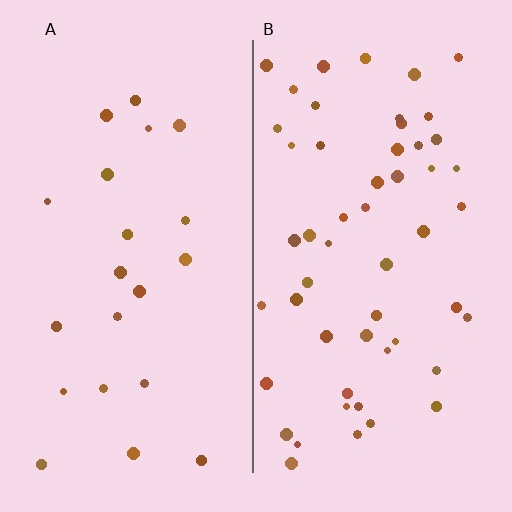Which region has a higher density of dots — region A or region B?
B (the right).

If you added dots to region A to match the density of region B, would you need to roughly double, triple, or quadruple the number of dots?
Approximately double.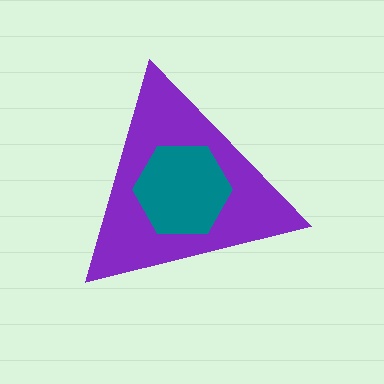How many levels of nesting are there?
2.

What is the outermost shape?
The purple triangle.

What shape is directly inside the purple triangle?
The teal hexagon.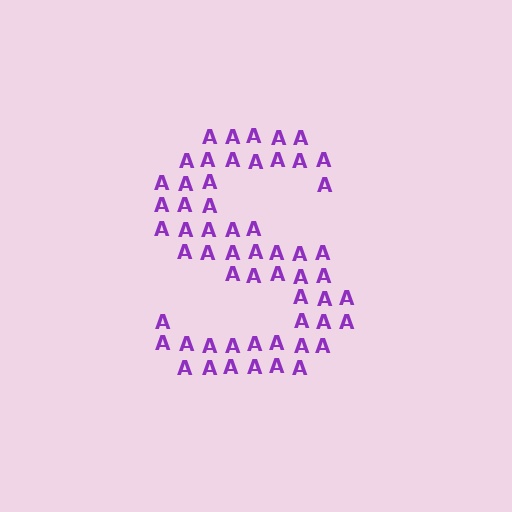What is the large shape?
The large shape is the letter S.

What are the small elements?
The small elements are letter A's.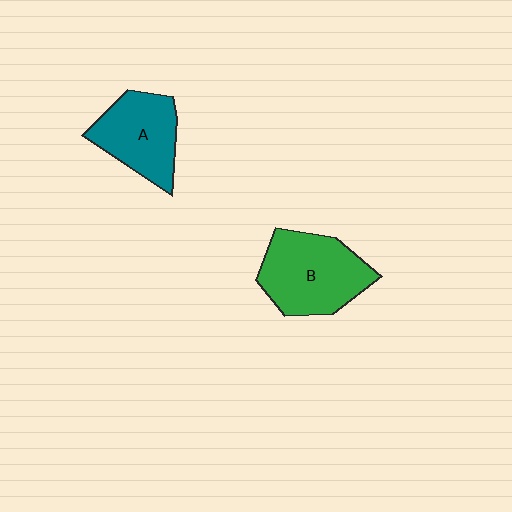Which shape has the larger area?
Shape B (green).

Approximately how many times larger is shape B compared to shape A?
Approximately 1.3 times.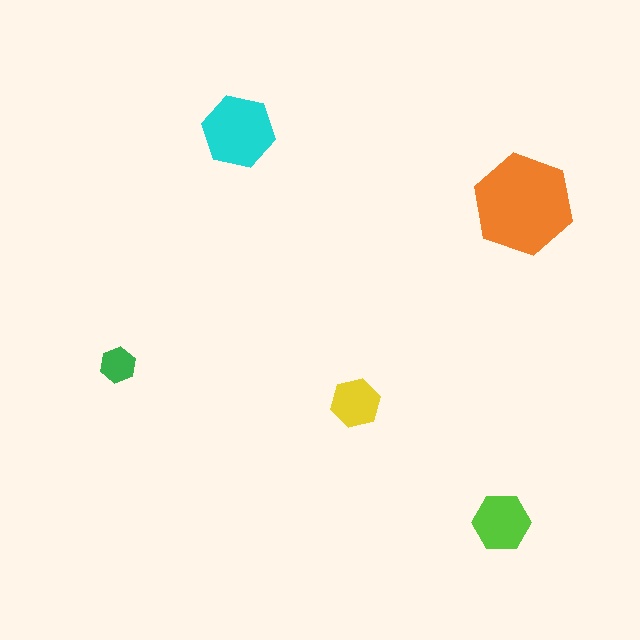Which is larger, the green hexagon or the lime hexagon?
The lime one.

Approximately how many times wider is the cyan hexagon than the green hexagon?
About 2 times wider.